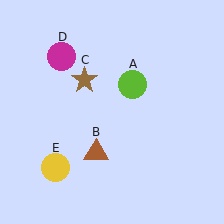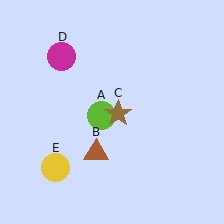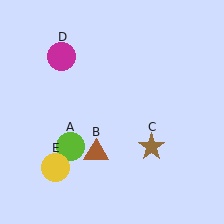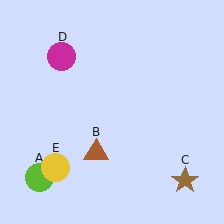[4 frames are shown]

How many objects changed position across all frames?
2 objects changed position: lime circle (object A), brown star (object C).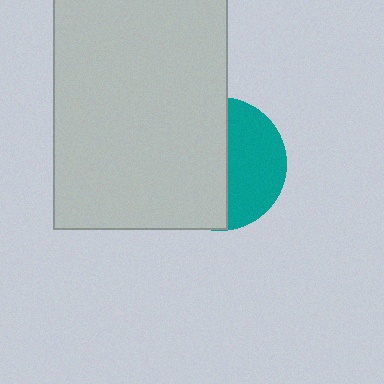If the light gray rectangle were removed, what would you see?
You would see the complete teal circle.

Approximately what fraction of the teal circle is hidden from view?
Roughly 57% of the teal circle is hidden behind the light gray rectangle.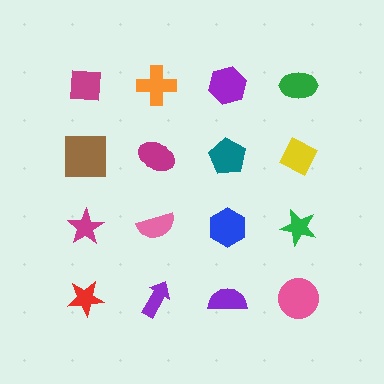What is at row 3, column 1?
A magenta star.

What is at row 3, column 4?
A green star.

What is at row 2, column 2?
A magenta ellipse.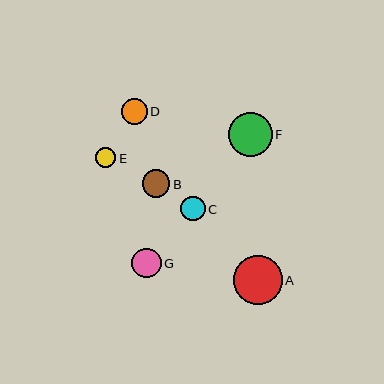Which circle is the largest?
Circle A is the largest with a size of approximately 49 pixels.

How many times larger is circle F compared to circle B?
Circle F is approximately 1.6 times the size of circle B.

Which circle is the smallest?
Circle E is the smallest with a size of approximately 20 pixels.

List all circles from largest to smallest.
From largest to smallest: A, F, G, B, D, C, E.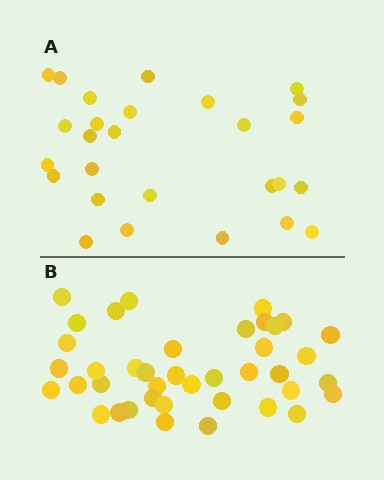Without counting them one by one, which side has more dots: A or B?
Region B (the bottom region) has more dots.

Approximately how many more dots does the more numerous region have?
Region B has approximately 15 more dots than region A.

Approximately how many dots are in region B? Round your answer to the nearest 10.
About 40 dots.